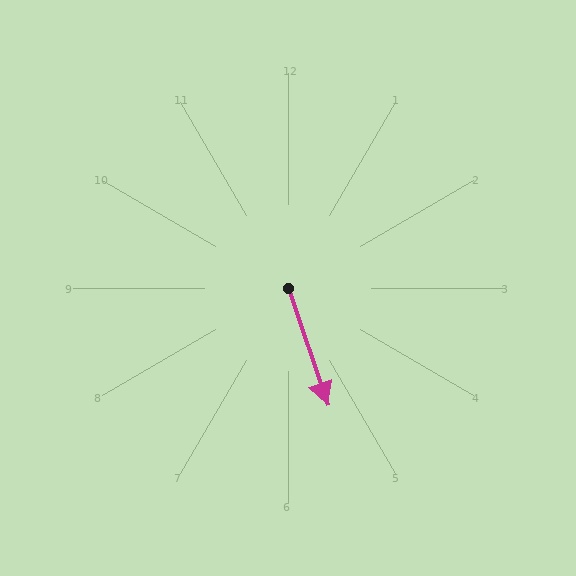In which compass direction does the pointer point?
South.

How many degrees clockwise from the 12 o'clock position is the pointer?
Approximately 162 degrees.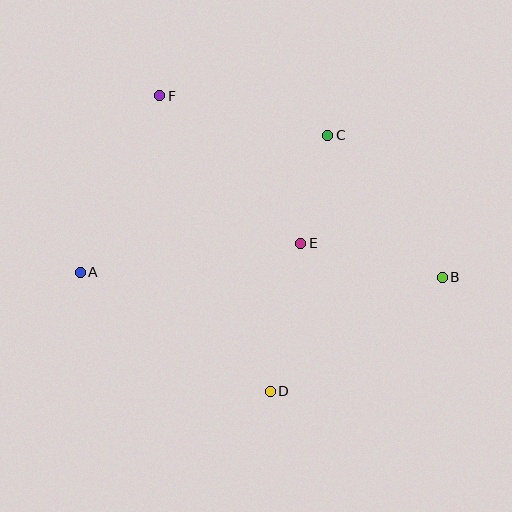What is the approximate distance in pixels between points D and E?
The distance between D and E is approximately 151 pixels.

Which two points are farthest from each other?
Points A and B are farthest from each other.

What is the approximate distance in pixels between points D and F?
The distance between D and F is approximately 315 pixels.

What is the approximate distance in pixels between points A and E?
The distance between A and E is approximately 222 pixels.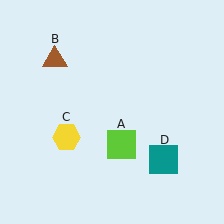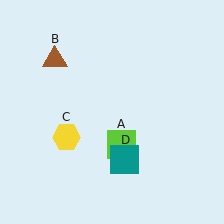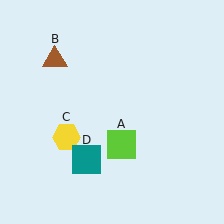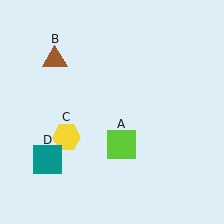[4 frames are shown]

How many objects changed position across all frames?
1 object changed position: teal square (object D).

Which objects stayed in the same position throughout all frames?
Lime square (object A) and brown triangle (object B) and yellow hexagon (object C) remained stationary.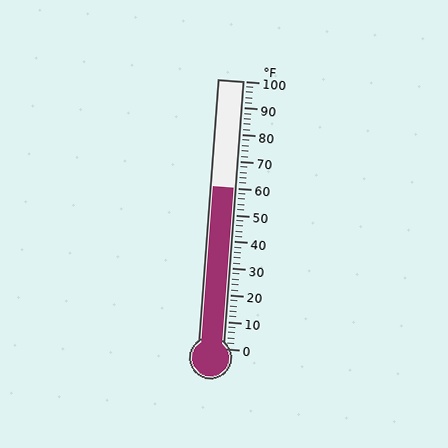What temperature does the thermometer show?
The thermometer shows approximately 60°F.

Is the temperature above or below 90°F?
The temperature is below 90°F.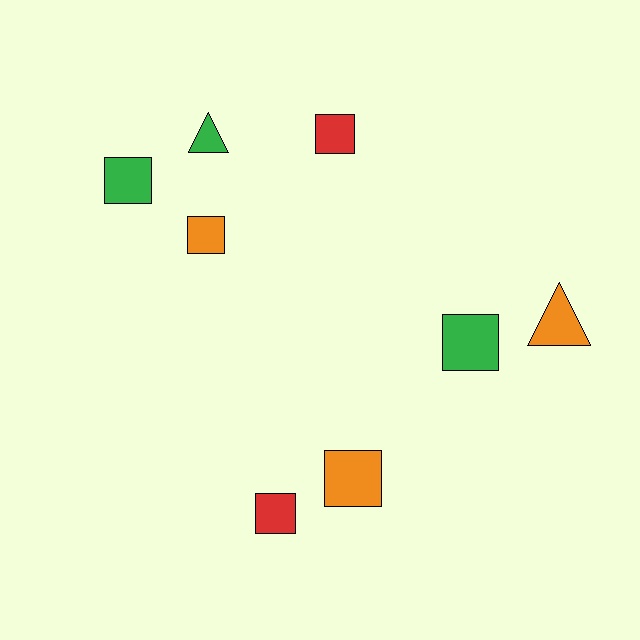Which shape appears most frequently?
Square, with 6 objects.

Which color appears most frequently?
Orange, with 3 objects.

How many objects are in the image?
There are 8 objects.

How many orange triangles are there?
There is 1 orange triangle.